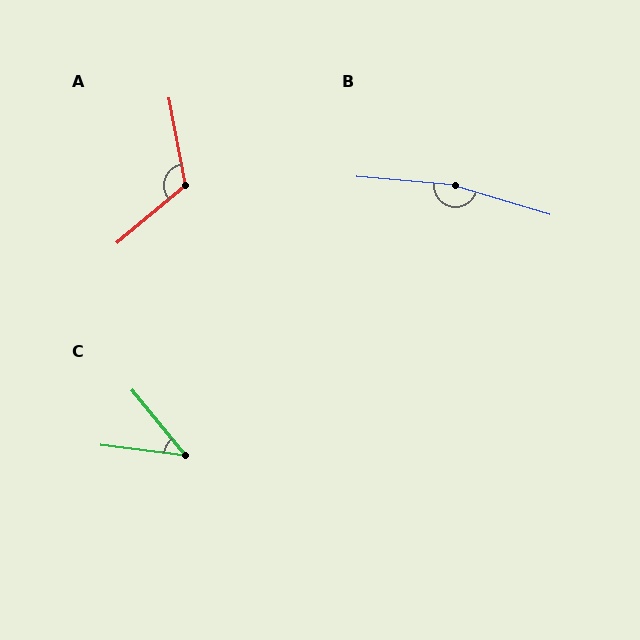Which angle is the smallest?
C, at approximately 44 degrees.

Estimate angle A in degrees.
Approximately 119 degrees.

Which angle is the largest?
B, at approximately 168 degrees.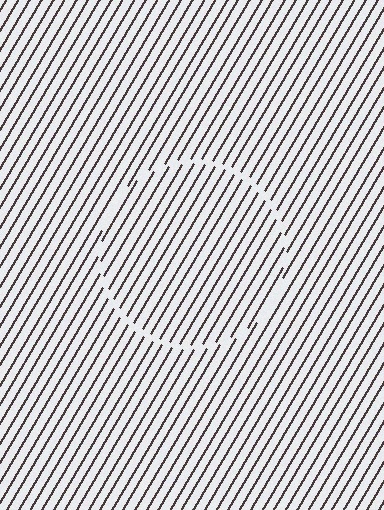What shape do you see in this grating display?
An illusory circle. The interior of the shape contains the same grating, shifted by half a period — the contour is defined by the phase discontinuity where line-ends from the inner and outer gratings abut.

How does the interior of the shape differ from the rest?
The interior of the shape contains the same grating, shifted by half a period — the contour is defined by the phase discontinuity where line-ends from the inner and outer gratings abut.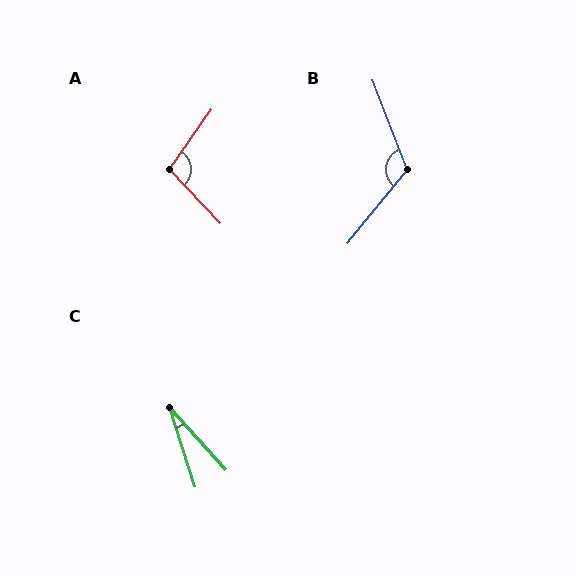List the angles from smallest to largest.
C (25°), A (102°), B (120°).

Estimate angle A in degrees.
Approximately 102 degrees.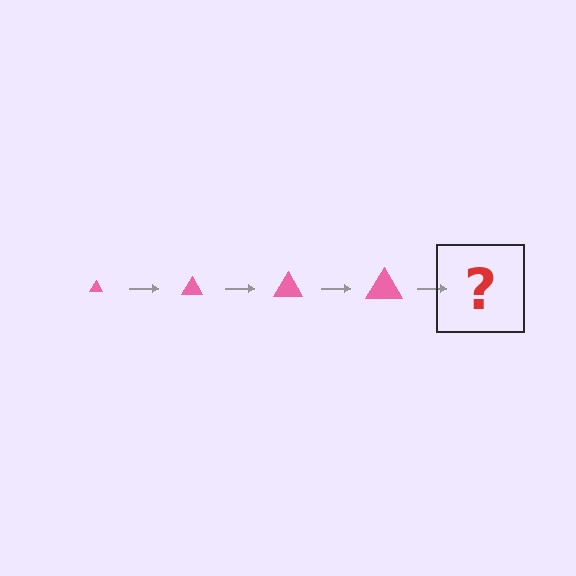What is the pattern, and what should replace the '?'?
The pattern is that the triangle gets progressively larger each step. The '?' should be a pink triangle, larger than the previous one.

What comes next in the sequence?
The next element should be a pink triangle, larger than the previous one.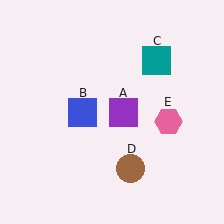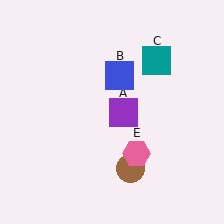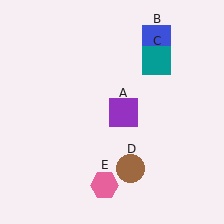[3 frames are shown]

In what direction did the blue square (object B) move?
The blue square (object B) moved up and to the right.